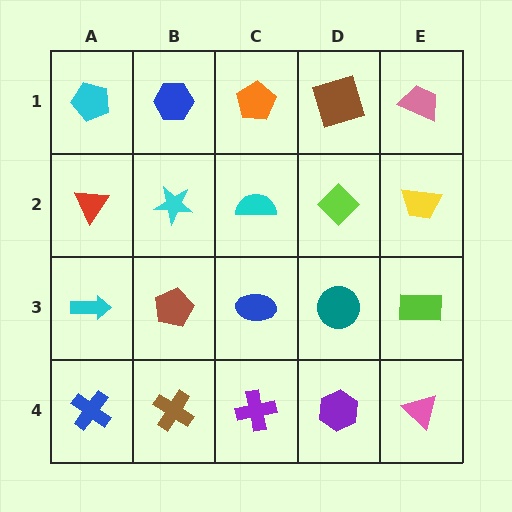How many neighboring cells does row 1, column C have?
3.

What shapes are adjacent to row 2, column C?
An orange pentagon (row 1, column C), a blue ellipse (row 3, column C), a cyan star (row 2, column B), a lime diamond (row 2, column D).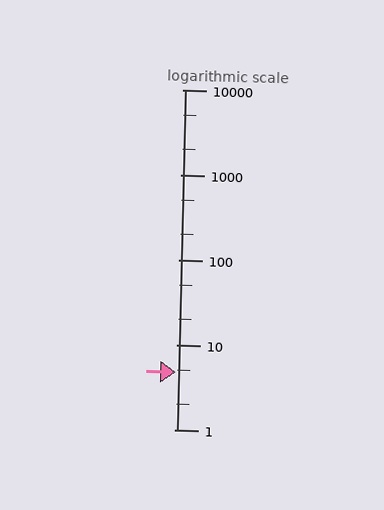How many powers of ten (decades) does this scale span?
The scale spans 4 decades, from 1 to 10000.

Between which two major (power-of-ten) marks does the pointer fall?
The pointer is between 1 and 10.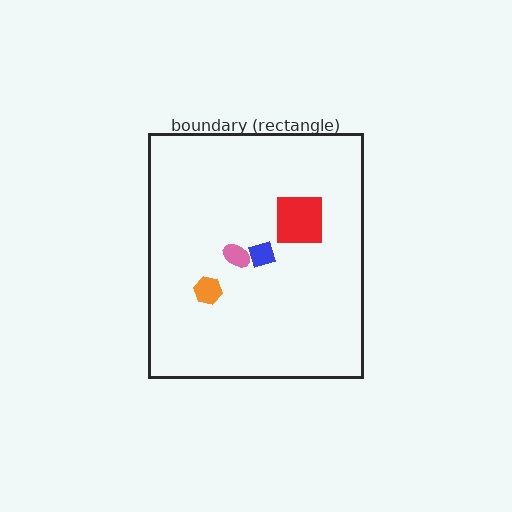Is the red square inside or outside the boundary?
Inside.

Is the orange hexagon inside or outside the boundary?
Inside.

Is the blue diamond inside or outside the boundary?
Inside.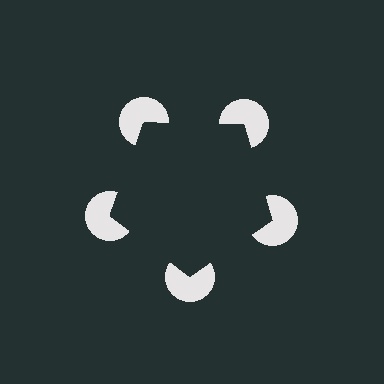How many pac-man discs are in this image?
There are 5 — one at each vertex of the illusory pentagon.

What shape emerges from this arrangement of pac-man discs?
An illusory pentagon — its edges are inferred from the aligned wedge cuts in the pac-man discs, not physically drawn.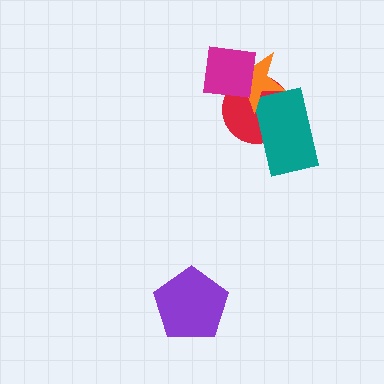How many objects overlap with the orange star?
3 objects overlap with the orange star.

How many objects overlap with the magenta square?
2 objects overlap with the magenta square.